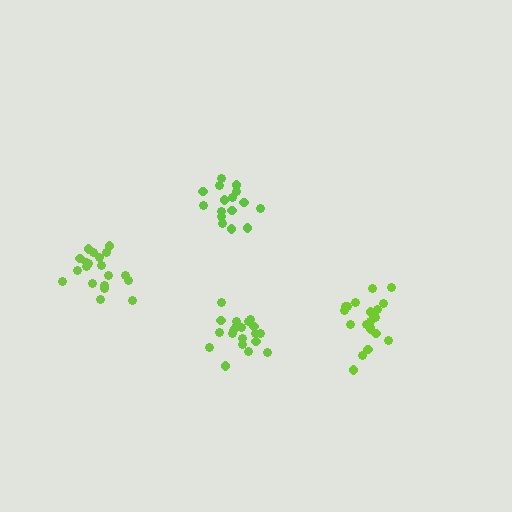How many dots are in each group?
Group 1: 16 dots, Group 2: 20 dots, Group 3: 20 dots, Group 4: 20 dots (76 total).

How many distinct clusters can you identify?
There are 4 distinct clusters.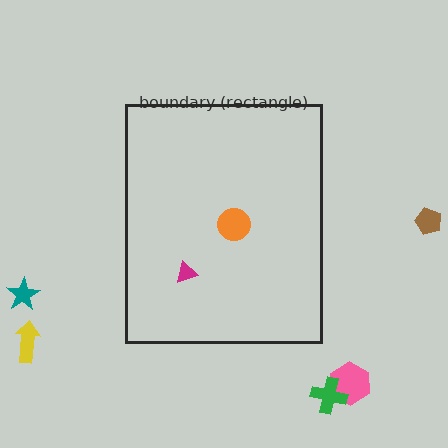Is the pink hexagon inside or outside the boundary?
Outside.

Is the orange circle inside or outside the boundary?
Inside.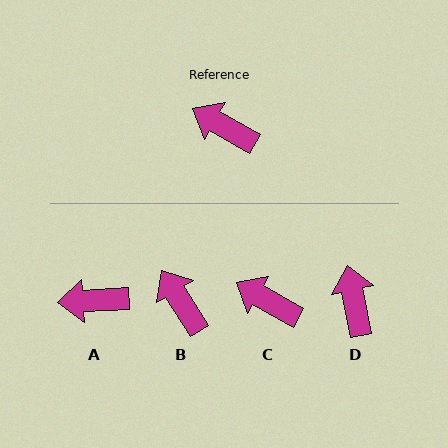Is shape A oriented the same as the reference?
No, it is off by about 33 degrees.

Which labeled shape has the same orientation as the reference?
C.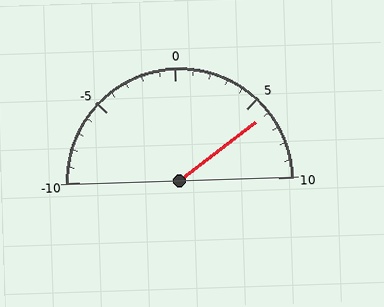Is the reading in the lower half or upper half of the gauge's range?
The reading is in the upper half of the range (-10 to 10).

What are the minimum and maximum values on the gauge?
The gauge ranges from -10 to 10.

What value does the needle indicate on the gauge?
The needle indicates approximately 6.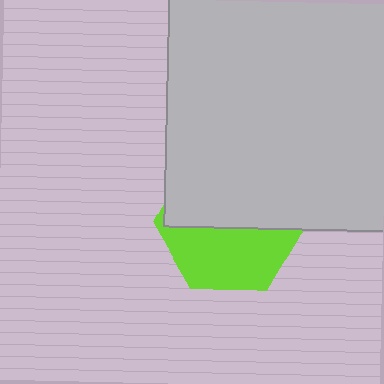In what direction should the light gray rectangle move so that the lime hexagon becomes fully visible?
The light gray rectangle should move up. That is the shortest direction to clear the overlap and leave the lime hexagon fully visible.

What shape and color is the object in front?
The object in front is a light gray rectangle.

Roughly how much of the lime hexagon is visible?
About half of it is visible (roughly 46%).